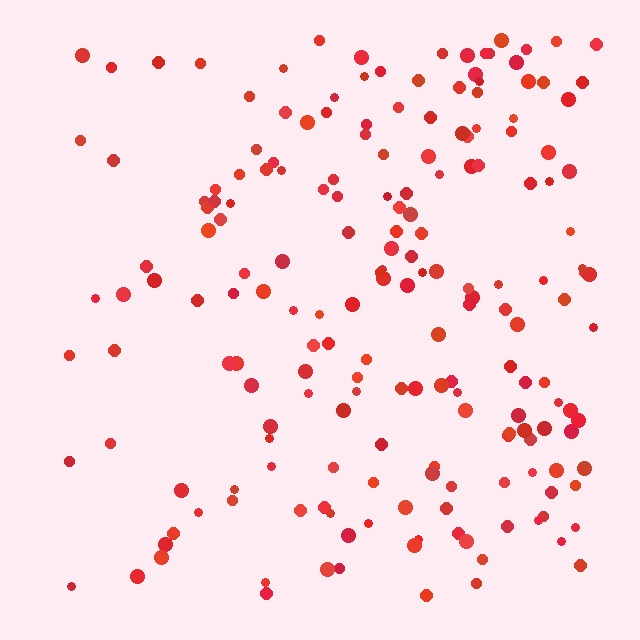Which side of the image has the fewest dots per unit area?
The left.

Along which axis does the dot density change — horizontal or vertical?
Horizontal.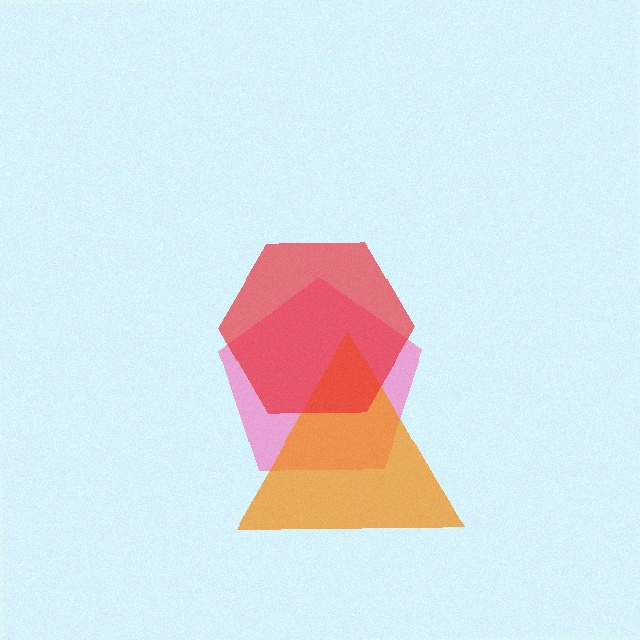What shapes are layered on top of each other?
The layered shapes are: a pink pentagon, an orange triangle, a red hexagon.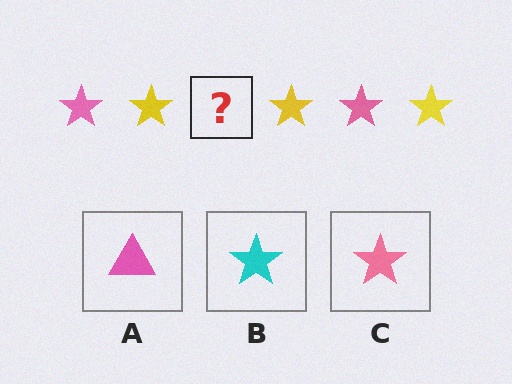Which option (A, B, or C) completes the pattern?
C.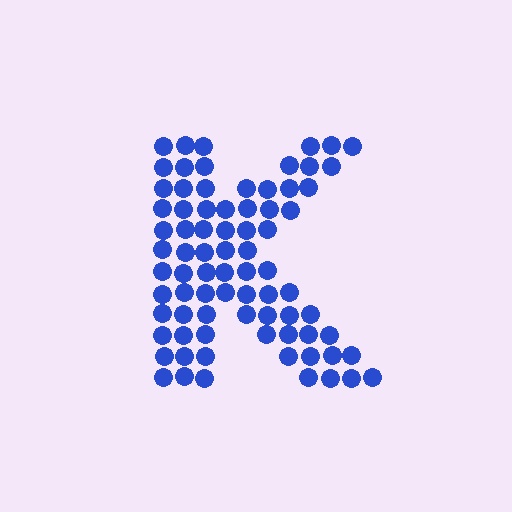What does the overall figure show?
The overall figure shows the letter K.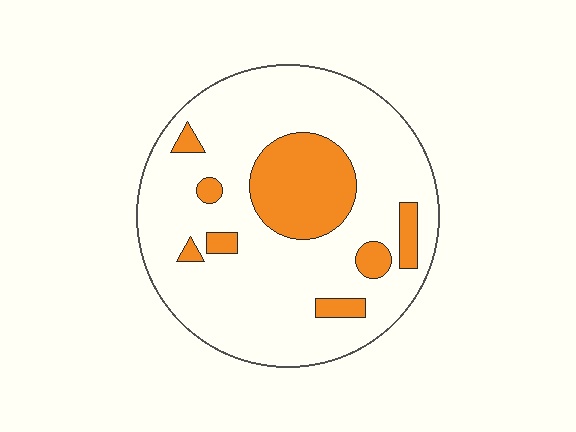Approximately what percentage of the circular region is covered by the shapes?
Approximately 20%.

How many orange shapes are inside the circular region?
8.